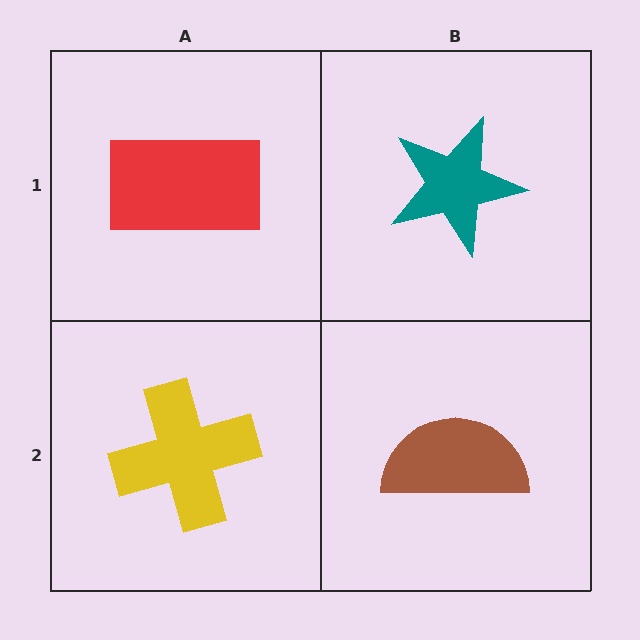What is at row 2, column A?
A yellow cross.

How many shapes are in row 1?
2 shapes.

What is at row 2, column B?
A brown semicircle.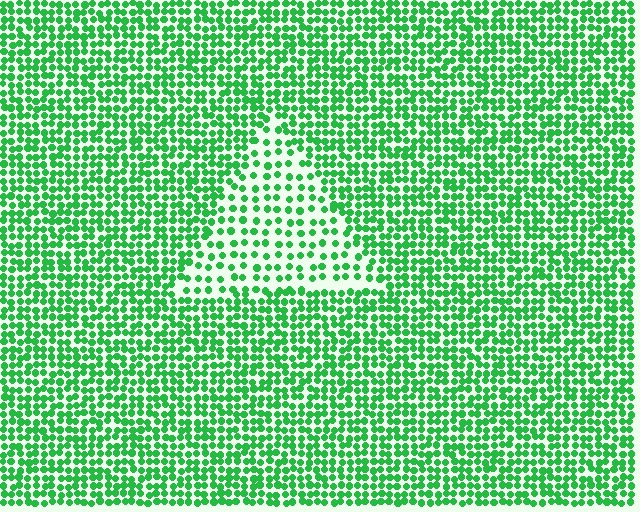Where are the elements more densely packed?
The elements are more densely packed outside the triangle boundary.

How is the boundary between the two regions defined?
The boundary is defined by a change in element density (approximately 2.0x ratio). All elements are the same color, size, and shape.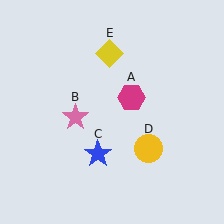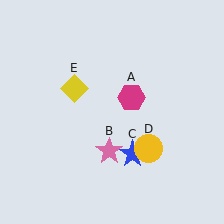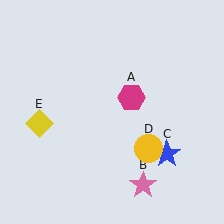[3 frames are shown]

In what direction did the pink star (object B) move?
The pink star (object B) moved down and to the right.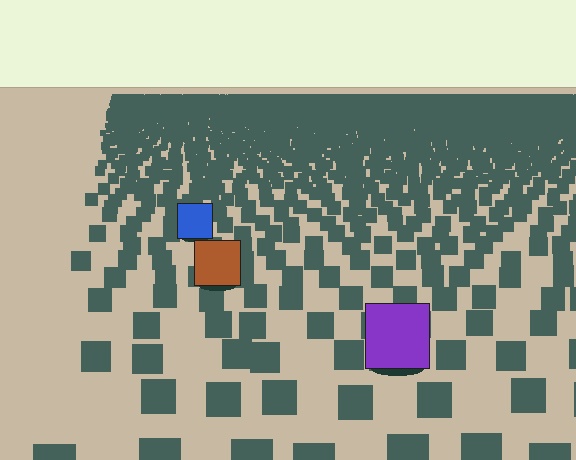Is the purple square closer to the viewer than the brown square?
Yes. The purple square is closer — you can tell from the texture gradient: the ground texture is coarser near it.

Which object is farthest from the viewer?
The blue square is farthest from the viewer. It appears smaller and the ground texture around it is denser.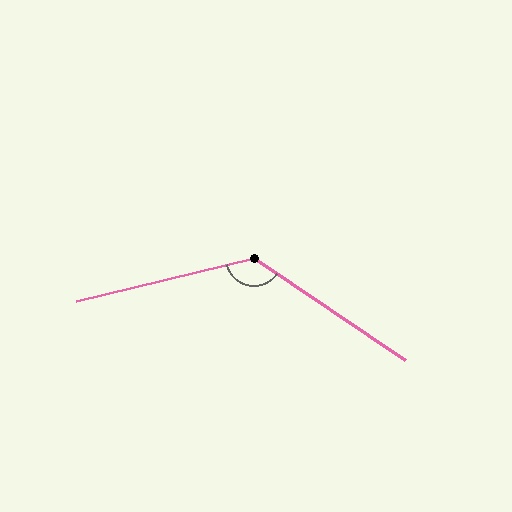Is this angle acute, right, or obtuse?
It is obtuse.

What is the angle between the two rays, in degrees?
Approximately 132 degrees.